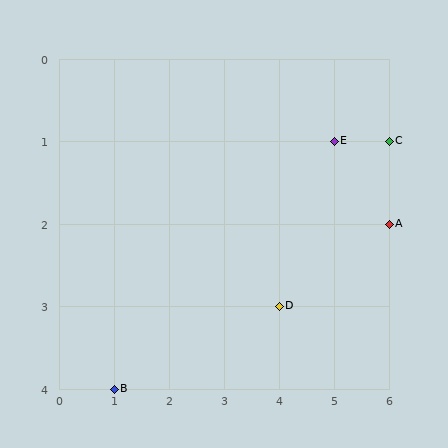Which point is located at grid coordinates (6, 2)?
Point A is at (6, 2).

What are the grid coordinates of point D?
Point D is at grid coordinates (4, 3).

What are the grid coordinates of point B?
Point B is at grid coordinates (1, 4).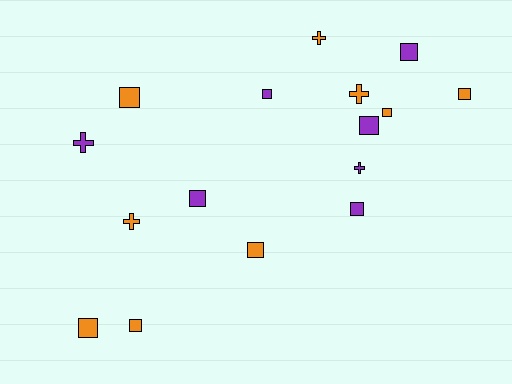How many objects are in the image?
There are 16 objects.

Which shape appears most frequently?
Square, with 11 objects.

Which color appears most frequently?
Orange, with 9 objects.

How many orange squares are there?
There are 6 orange squares.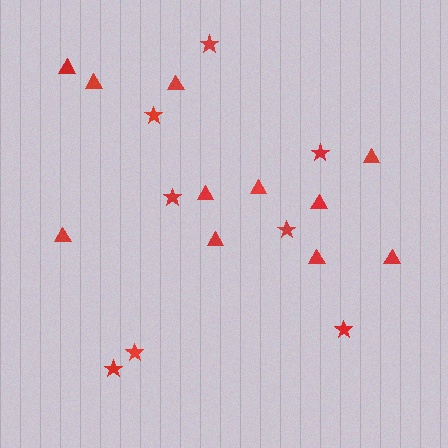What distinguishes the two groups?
There are 2 groups: one group of triangles (11) and one group of stars (8).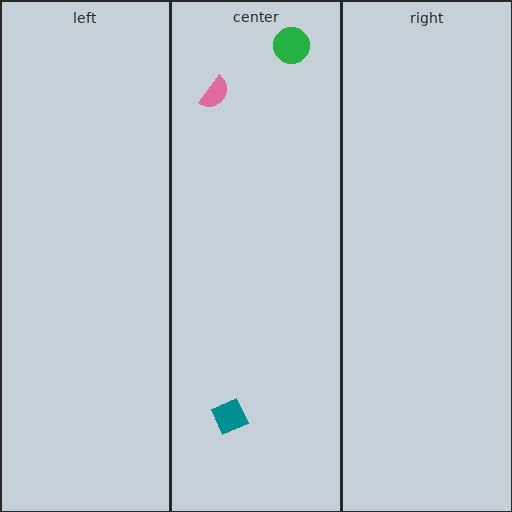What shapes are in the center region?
The green circle, the teal diamond, the pink semicircle.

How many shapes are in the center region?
3.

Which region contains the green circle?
The center region.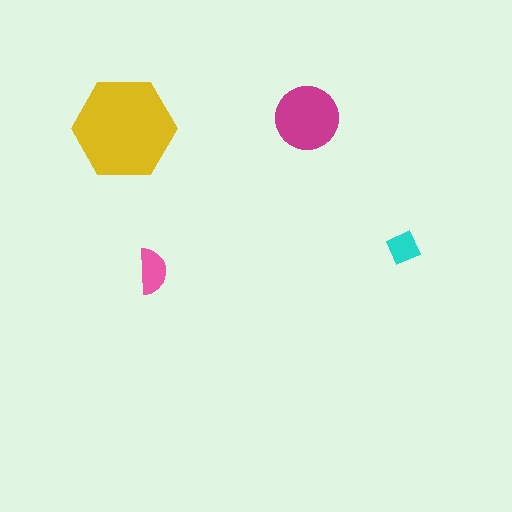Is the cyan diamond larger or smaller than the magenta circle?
Smaller.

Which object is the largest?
The yellow hexagon.